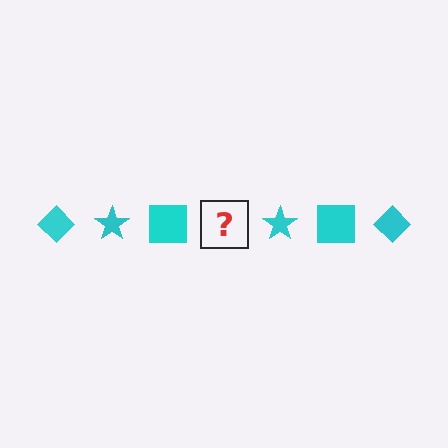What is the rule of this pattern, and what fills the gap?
The rule is that the pattern cycles through diamond, star, square shapes in cyan. The gap should be filled with a cyan diamond.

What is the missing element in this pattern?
The missing element is a cyan diamond.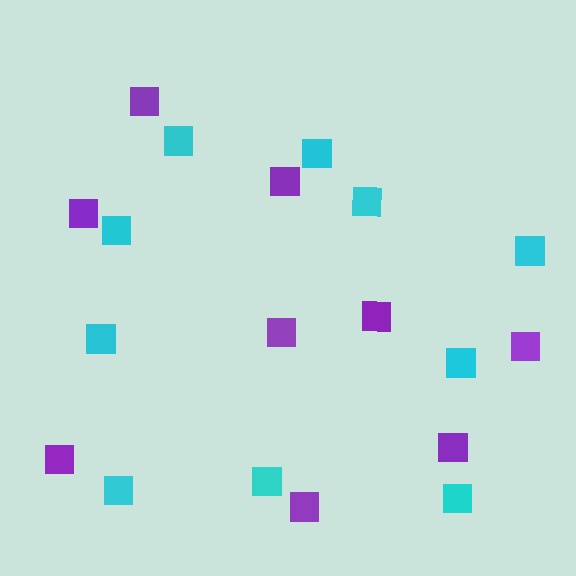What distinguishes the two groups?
There are 2 groups: one group of cyan squares (10) and one group of purple squares (9).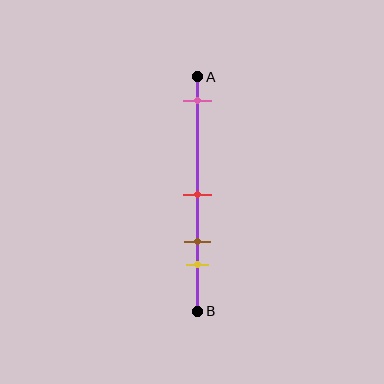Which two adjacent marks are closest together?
The brown and yellow marks are the closest adjacent pair.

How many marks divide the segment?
There are 4 marks dividing the segment.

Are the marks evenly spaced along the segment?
No, the marks are not evenly spaced.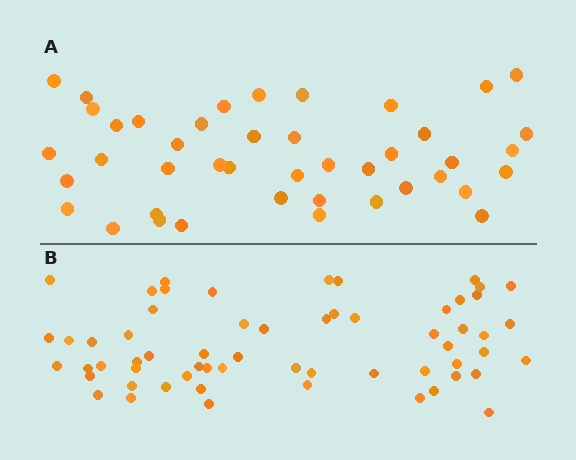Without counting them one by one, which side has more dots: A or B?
Region B (the bottom region) has more dots.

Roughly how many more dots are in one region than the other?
Region B has approximately 15 more dots than region A.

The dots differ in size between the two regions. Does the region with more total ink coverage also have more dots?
No. Region A has more total ink coverage because its dots are larger, but region B actually contains more individual dots. Total area can be misleading — the number of items is what matters here.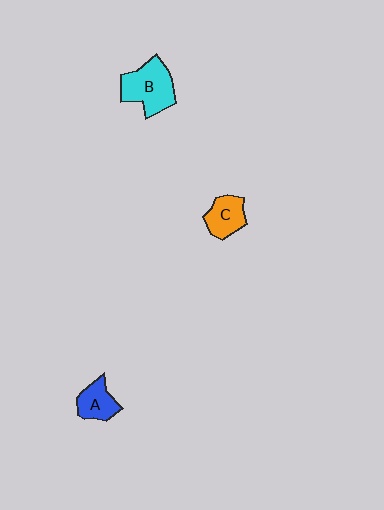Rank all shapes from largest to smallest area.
From largest to smallest: B (cyan), C (orange), A (blue).